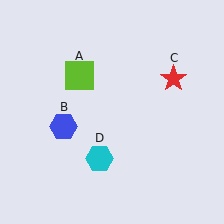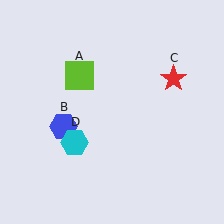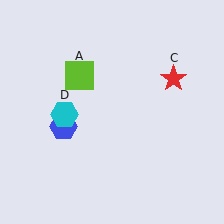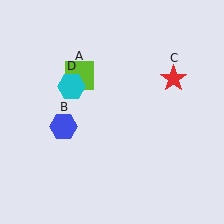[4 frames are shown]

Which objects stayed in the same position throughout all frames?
Lime square (object A) and blue hexagon (object B) and red star (object C) remained stationary.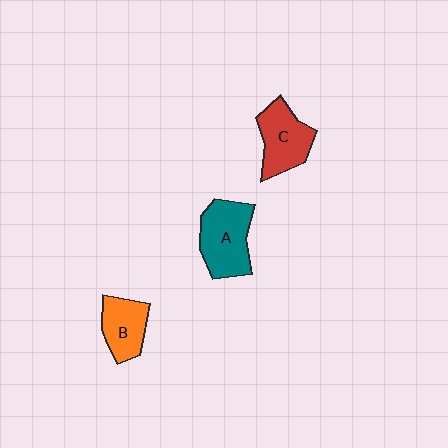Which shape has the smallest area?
Shape B (orange).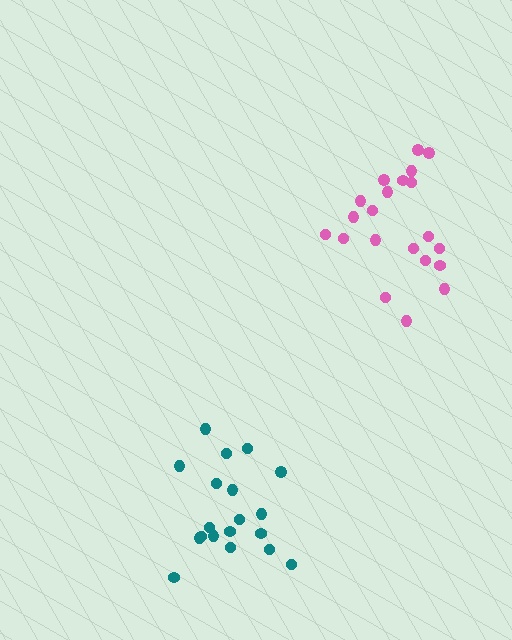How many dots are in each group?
Group 1: 21 dots, Group 2: 20 dots (41 total).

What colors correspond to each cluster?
The clusters are colored: pink, teal.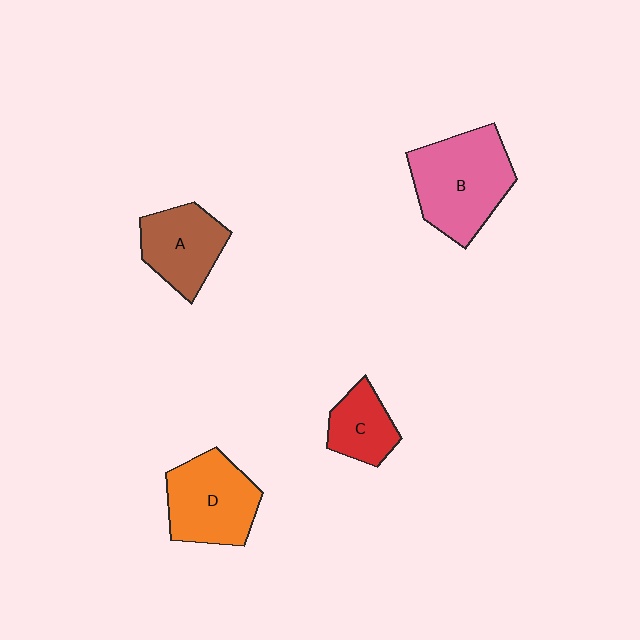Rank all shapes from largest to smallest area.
From largest to smallest: B (pink), D (orange), A (brown), C (red).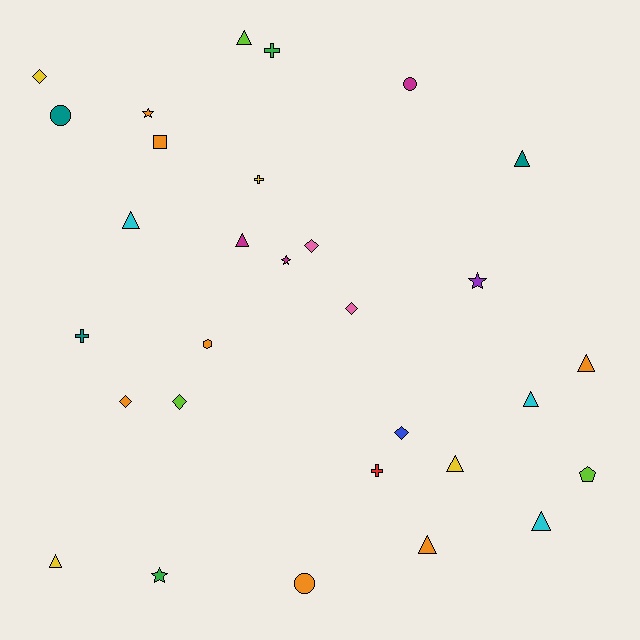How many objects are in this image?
There are 30 objects.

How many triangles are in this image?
There are 10 triangles.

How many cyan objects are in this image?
There are 3 cyan objects.